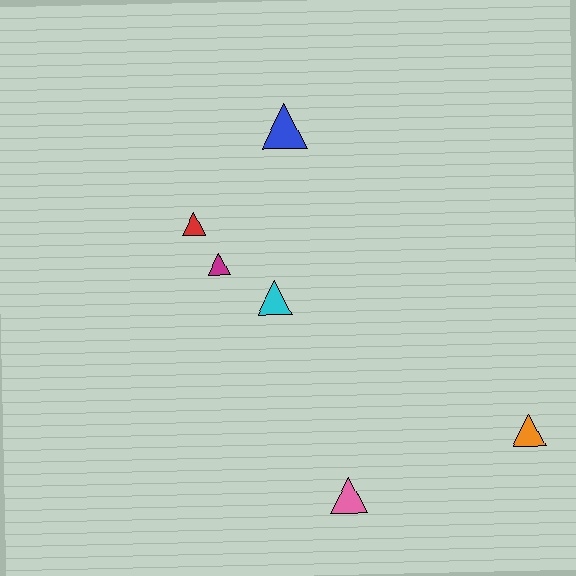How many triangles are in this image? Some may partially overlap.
There are 6 triangles.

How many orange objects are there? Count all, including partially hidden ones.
There is 1 orange object.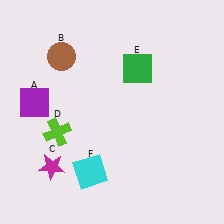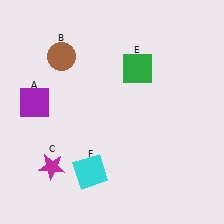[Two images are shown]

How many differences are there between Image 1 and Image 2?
There is 1 difference between the two images.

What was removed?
The lime cross (D) was removed in Image 2.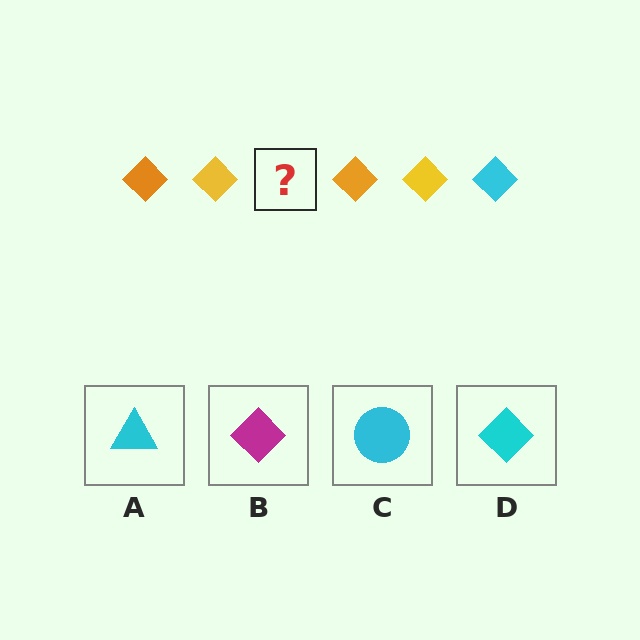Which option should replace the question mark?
Option D.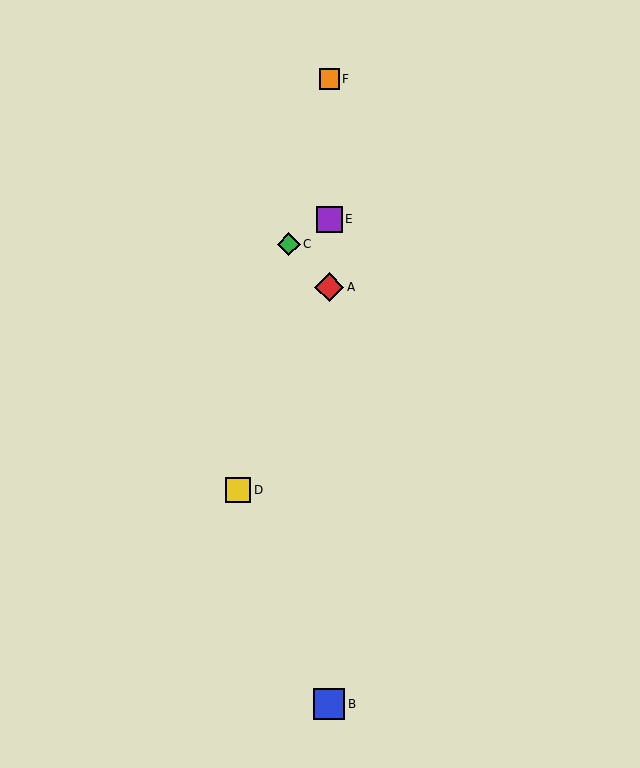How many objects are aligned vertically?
4 objects (A, B, E, F) are aligned vertically.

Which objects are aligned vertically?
Objects A, B, E, F are aligned vertically.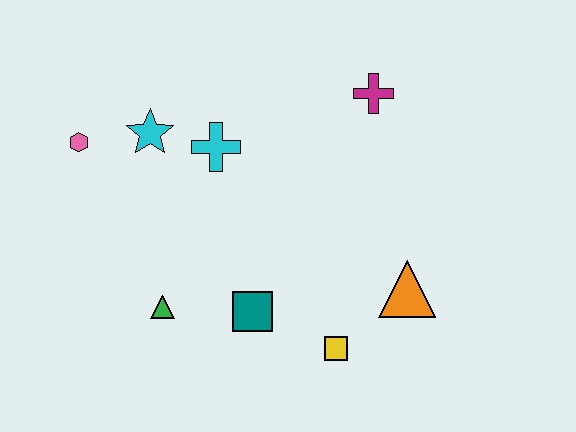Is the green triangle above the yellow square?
Yes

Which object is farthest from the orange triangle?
The pink hexagon is farthest from the orange triangle.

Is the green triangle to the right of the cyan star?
Yes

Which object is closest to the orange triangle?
The yellow square is closest to the orange triangle.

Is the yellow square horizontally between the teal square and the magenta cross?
Yes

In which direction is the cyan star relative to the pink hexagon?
The cyan star is to the right of the pink hexagon.